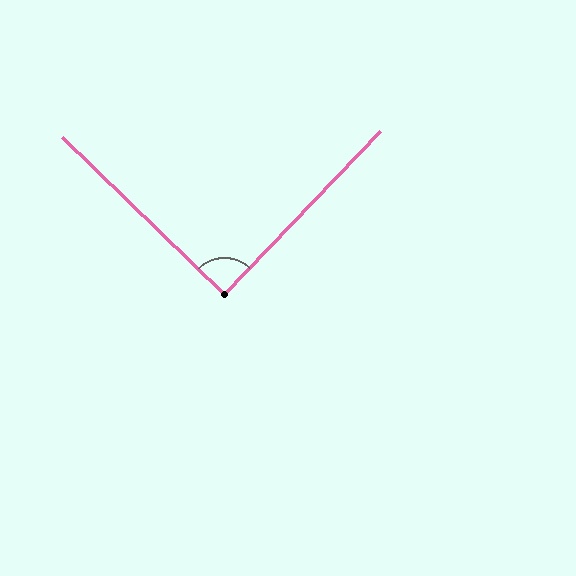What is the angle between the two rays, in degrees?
Approximately 90 degrees.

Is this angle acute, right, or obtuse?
It is approximately a right angle.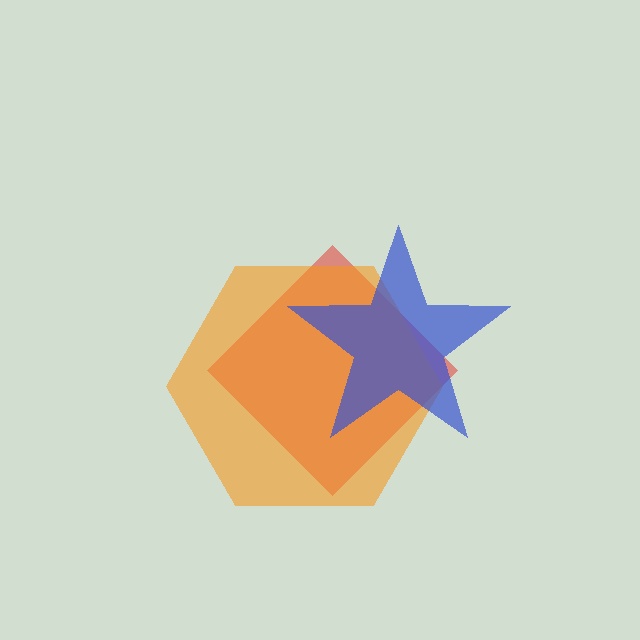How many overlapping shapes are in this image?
There are 3 overlapping shapes in the image.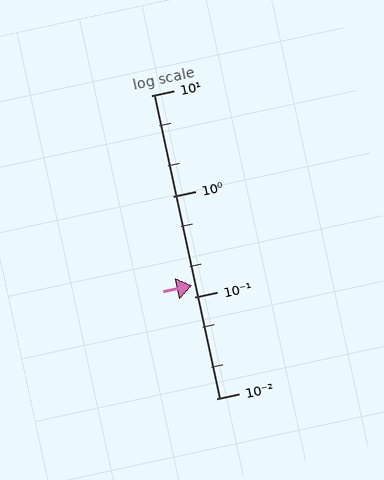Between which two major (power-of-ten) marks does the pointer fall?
The pointer is between 0.1 and 1.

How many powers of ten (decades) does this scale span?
The scale spans 3 decades, from 0.01 to 10.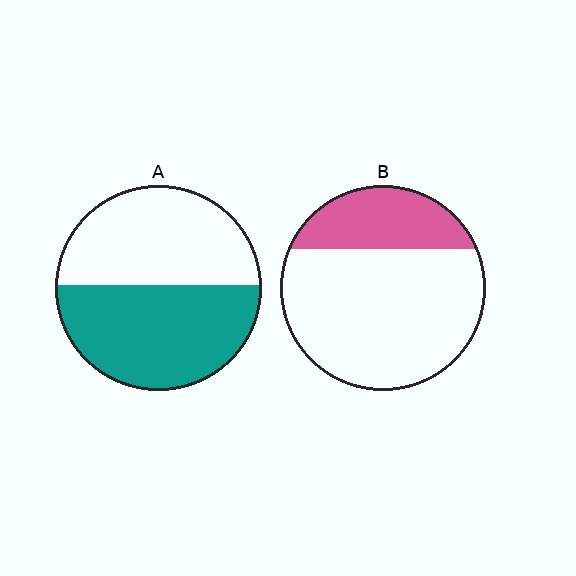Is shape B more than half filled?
No.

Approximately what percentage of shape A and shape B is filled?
A is approximately 50% and B is approximately 25%.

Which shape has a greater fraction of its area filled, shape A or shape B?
Shape A.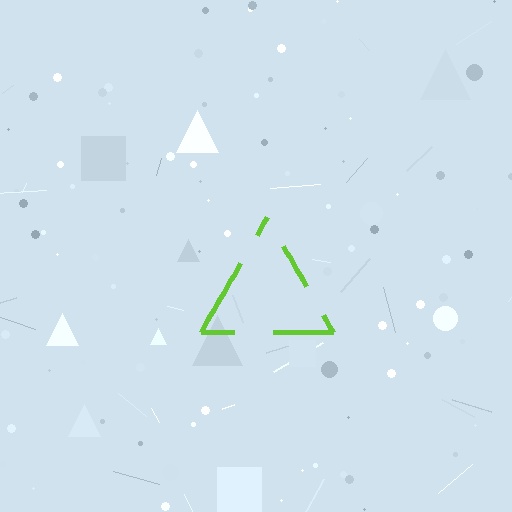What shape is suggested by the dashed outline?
The dashed outline suggests a triangle.